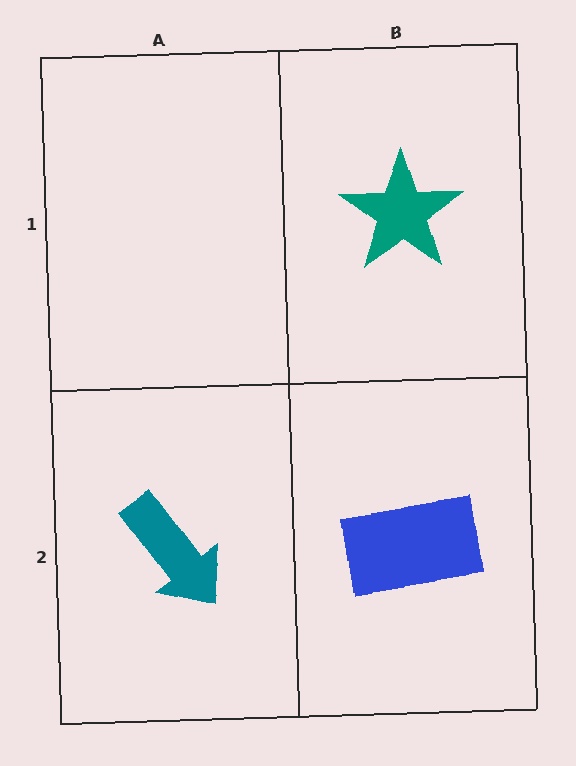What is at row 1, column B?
A teal star.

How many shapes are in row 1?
1 shape.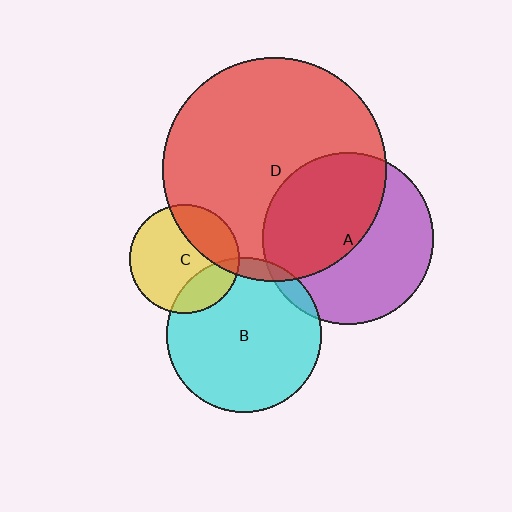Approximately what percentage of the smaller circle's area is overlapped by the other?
Approximately 30%.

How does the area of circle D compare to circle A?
Approximately 1.7 times.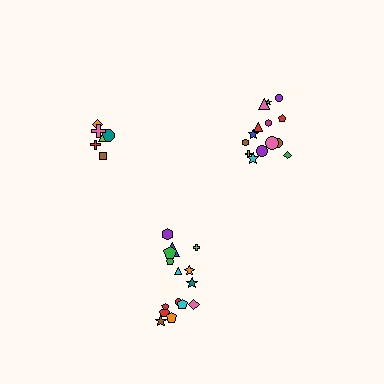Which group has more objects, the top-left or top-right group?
The top-right group.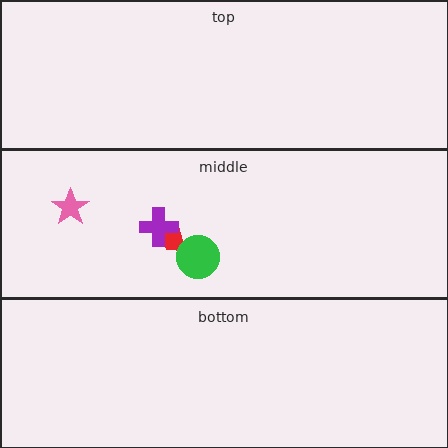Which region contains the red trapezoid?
The middle region.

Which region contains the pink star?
The middle region.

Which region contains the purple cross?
The middle region.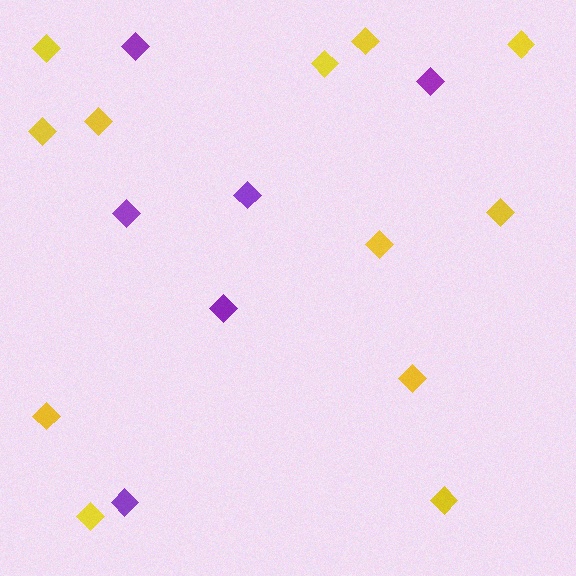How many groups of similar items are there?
There are 2 groups: one group of yellow diamonds (12) and one group of purple diamonds (6).